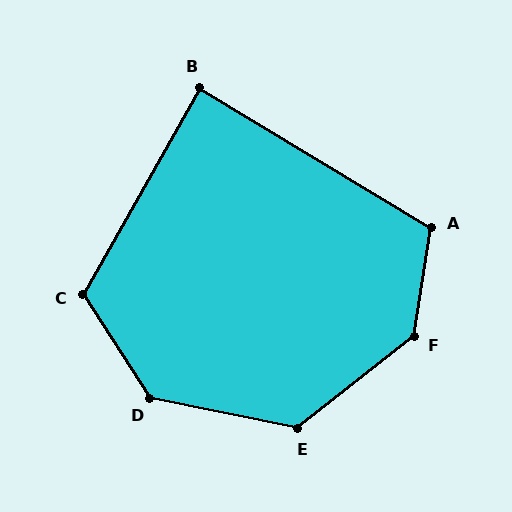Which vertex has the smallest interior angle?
B, at approximately 88 degrees.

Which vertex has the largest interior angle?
F, at approximately 137 degrees.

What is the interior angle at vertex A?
Approximately 112 degrees (obtuse).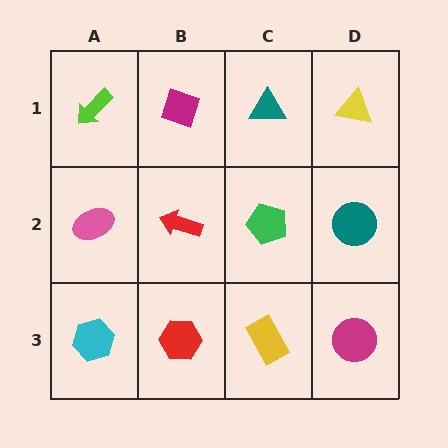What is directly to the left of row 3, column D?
A yellow rectangle.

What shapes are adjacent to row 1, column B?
A red arrow (row 2, column B), a lime arrow (row 1, column A), a teal triangle (row 1, column C).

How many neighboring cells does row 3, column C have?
3.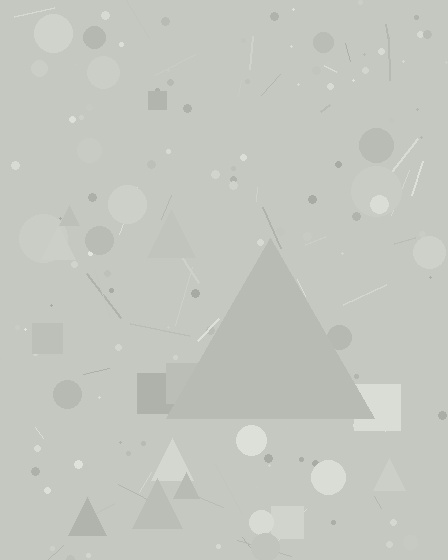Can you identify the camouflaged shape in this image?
The camouflaged shape is a triangle.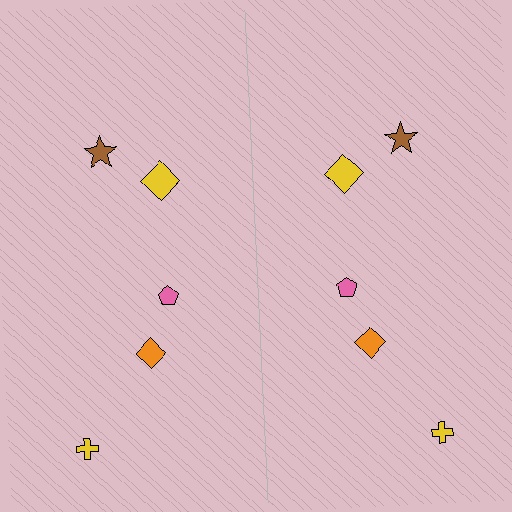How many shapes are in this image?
There are 10 shapes in this image.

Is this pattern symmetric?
Yes, this pattern has bilateral (reflection) symmetry.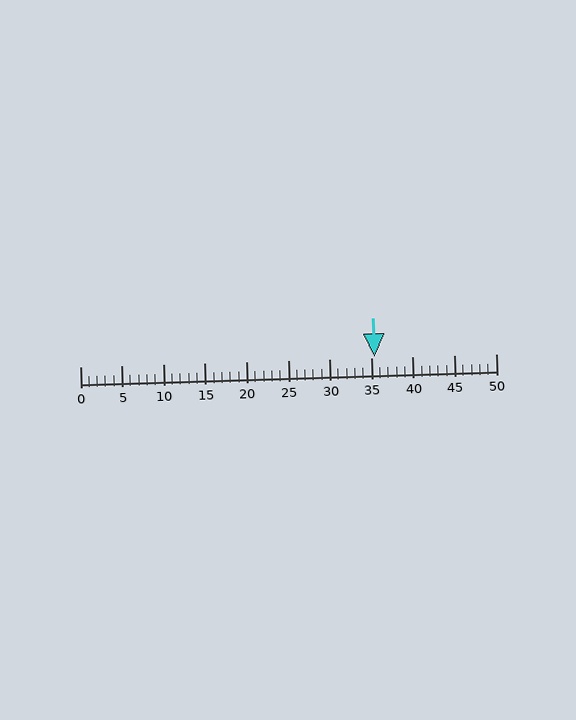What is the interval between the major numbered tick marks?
The major tick marks are spaced 5 units apart.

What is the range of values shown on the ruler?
The ruler shows values from 0 to 50.